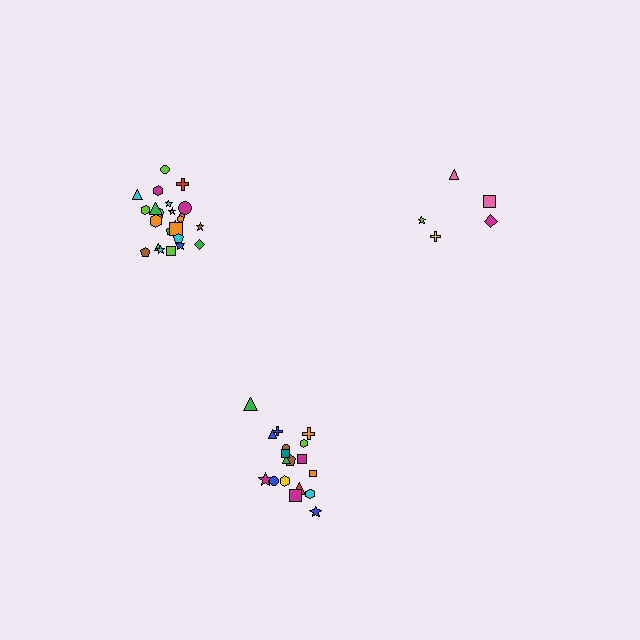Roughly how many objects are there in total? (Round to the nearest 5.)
Roughly 50 objects in total.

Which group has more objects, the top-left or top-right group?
The top-left group.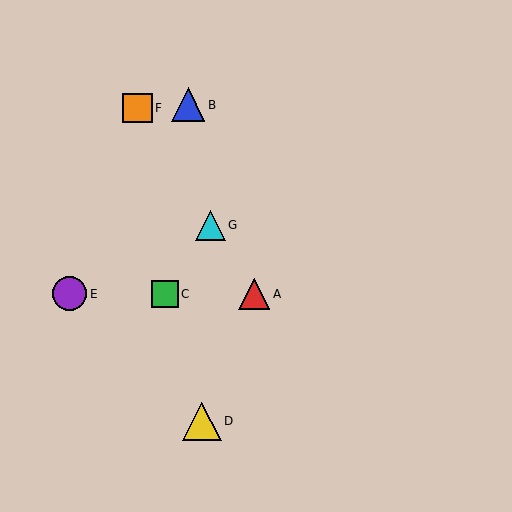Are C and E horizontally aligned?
Yes, both are at y≈294.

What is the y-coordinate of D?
Object D is at y≈421.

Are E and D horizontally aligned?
No, E is at y≈294 and D is at y≈421.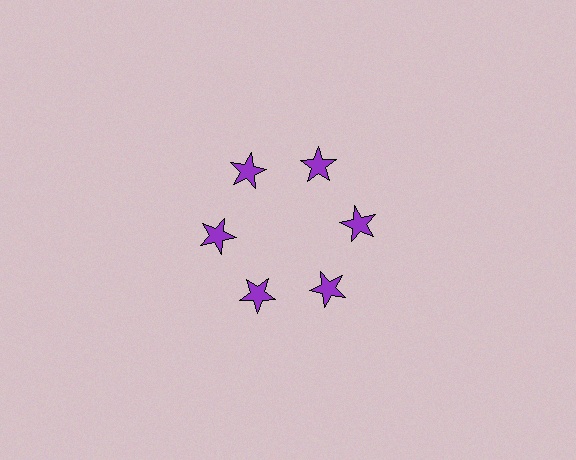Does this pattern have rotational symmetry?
Yes, this pattern has 6-fold rotational symmetry. It looks the same after rotating 60 degrees around the center.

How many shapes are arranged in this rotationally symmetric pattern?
There are 6 shapes, arranged in 6 groups of 1.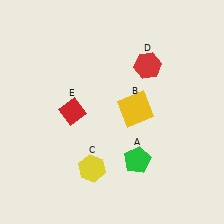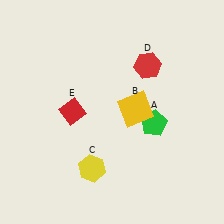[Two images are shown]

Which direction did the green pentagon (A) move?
The green pentagon (A) moved up.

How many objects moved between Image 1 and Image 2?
1 object moved between the two images.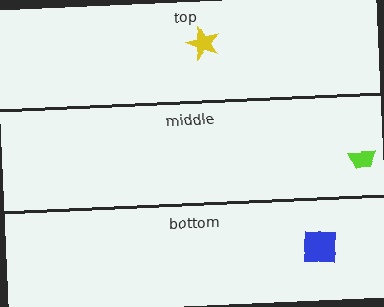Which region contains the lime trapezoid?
The middle region.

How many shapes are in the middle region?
1.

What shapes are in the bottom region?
The blue square.